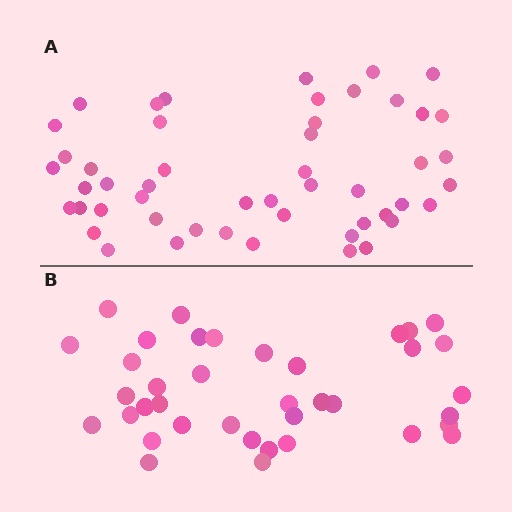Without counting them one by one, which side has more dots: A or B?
Region A (the top region) has more dots.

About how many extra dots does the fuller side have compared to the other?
Region A has roughly 12 or so more dots than region B.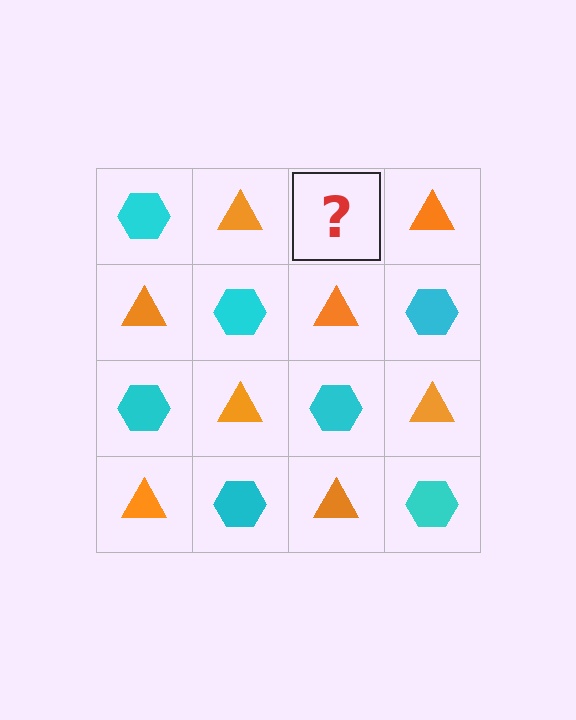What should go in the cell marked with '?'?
The missing cell should contain a cyan hexagon.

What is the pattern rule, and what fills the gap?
The rule is that it alternates cyan hexagon and orange triangle in a checkerboard pattern. The gap should be filled with a cyan hexagon.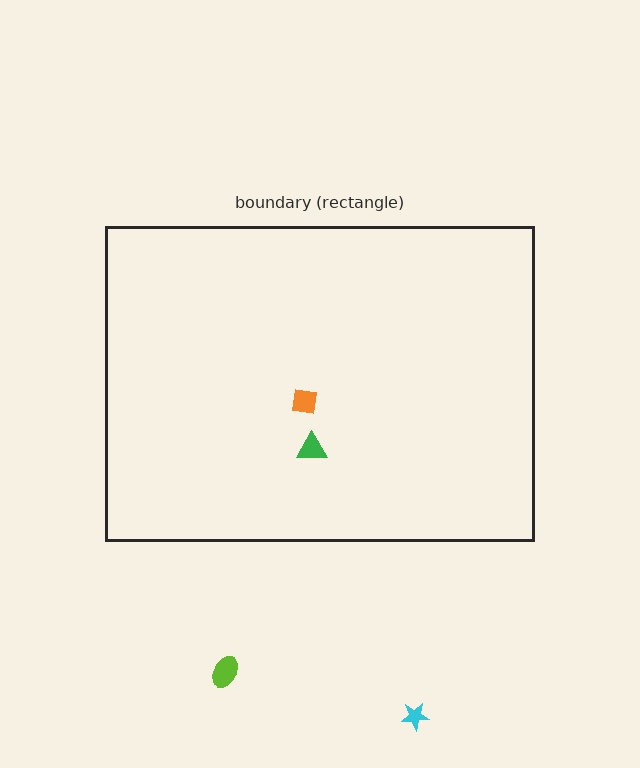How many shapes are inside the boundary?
2 inside, 2 outside.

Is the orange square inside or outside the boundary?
Inside.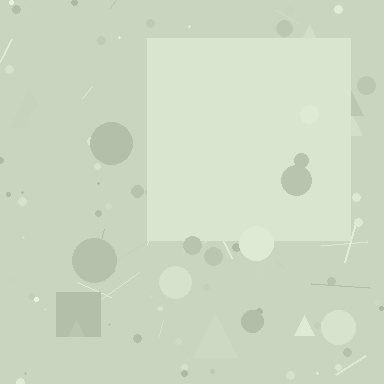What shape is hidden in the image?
A square is hidden in the image.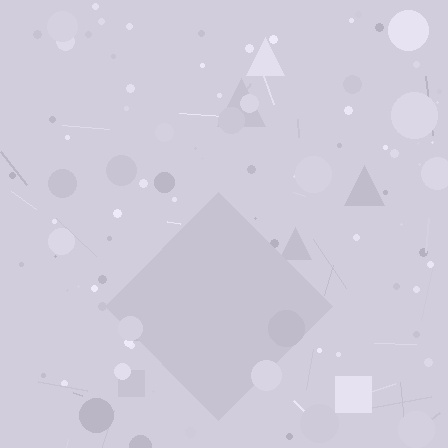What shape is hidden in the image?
A diamond is hidden in the image.